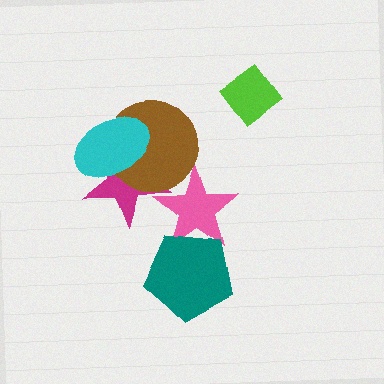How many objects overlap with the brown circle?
3 objects overlap with the brown circle.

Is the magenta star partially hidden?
Yes, it is partially covered by another shape.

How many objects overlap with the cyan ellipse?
2 objects overlap with the cyan ellipse.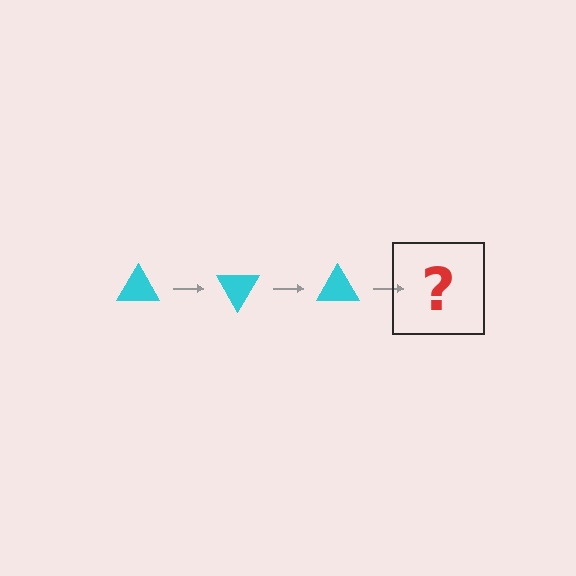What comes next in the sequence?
The next element should be a cyan triangle rotated 180 degrees.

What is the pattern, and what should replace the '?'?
The pattern is that the triangle rotates 60 degrees each step. The '?' should be a cyan triangle rotated 180 degrees.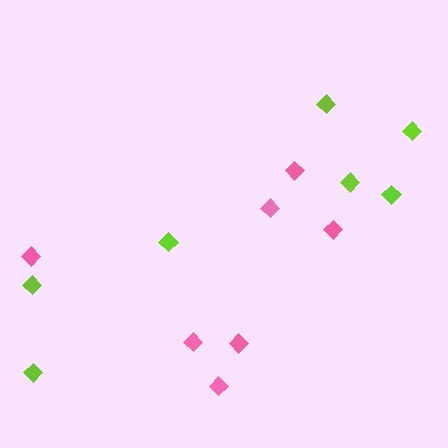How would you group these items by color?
There are 2 groups: one group of pink diamonds (7) and one group of lime diamonds (7).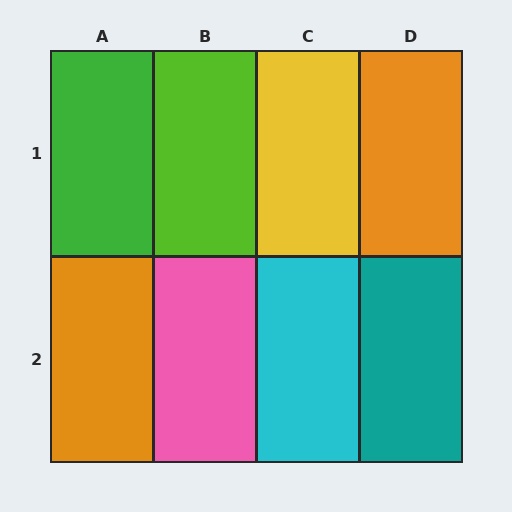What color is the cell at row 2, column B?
Pink.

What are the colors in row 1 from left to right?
Green, lime, yellow, orange.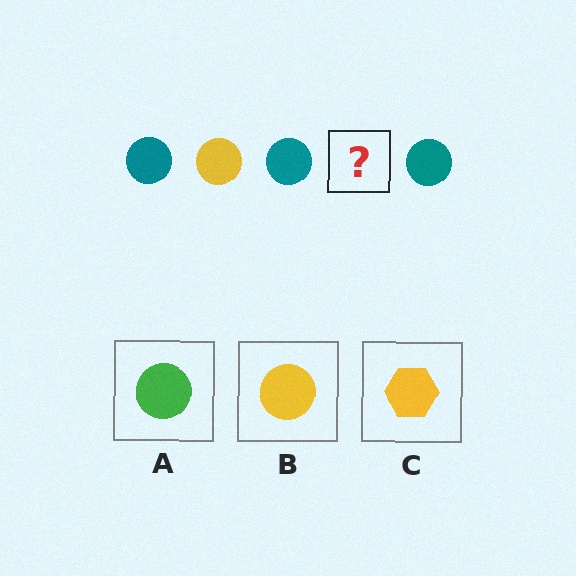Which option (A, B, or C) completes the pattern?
B.